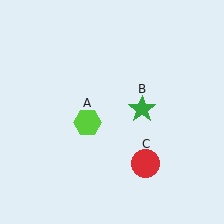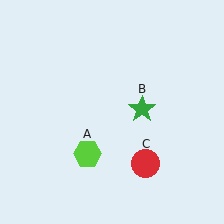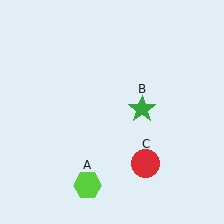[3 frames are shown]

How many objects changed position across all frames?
1 object changed position: lime hexagon (object A).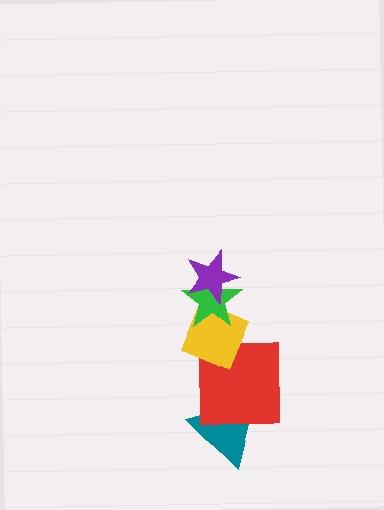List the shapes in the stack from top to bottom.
From top to bottom: the purple star, the green star, the yellow diamond, the red square, the teal triangle.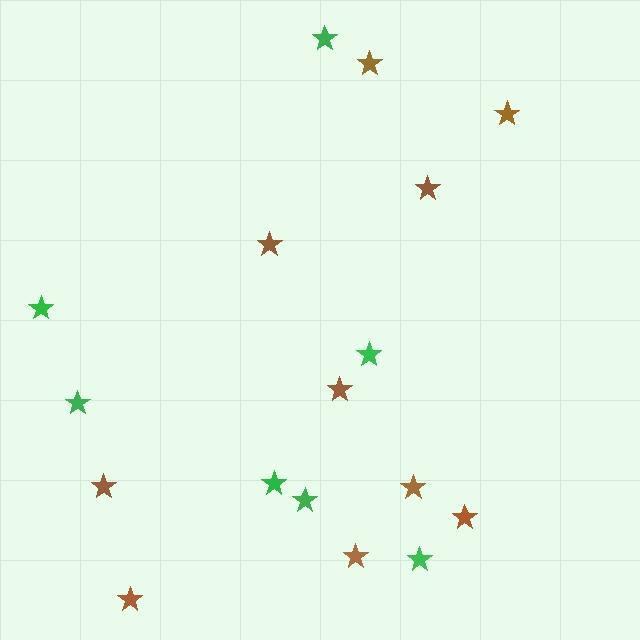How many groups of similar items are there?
There are 2 groups: one group of green stars (7) and one group of brown stars (10).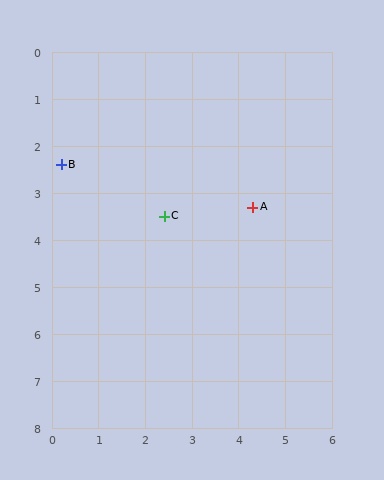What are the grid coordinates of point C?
Point C is at approximately (2.4, 3.5).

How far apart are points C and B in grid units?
Points C and B are about 2.5 grid units apart.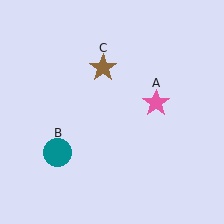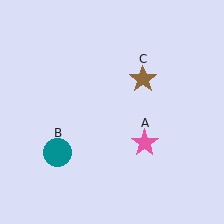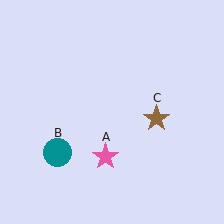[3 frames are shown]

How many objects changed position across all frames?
2 objects changed position: pink star (object A), brown star (object C).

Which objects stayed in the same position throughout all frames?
Teal circle (object B) remained stationary.